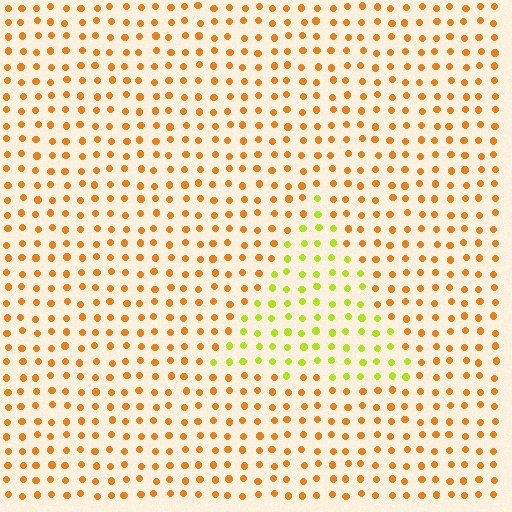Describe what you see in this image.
The image is filled with small orange elements in a uniform arrangement. A triangle-shaped region is visible where the elements are tinted to a slightly different hue, forming a subtle color boundary.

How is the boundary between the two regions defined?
The boundary is defined purely by a slight shift in hue (about 48 degrees). Spacing, size, and orientation are identical on both sides.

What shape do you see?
I see a triangle.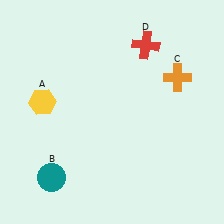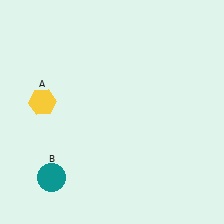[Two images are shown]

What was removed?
The red cross (D), the orange cross (C) were removed in Image 2.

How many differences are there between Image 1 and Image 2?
There are 2 differences between the two images.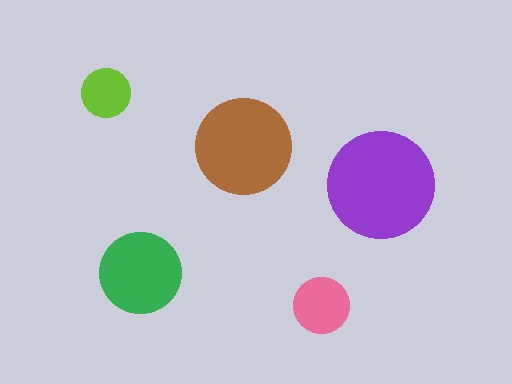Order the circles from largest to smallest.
the purple one, the brown one, the green one, the pink one, the lime one.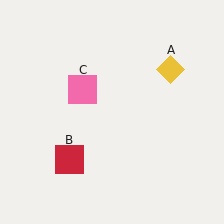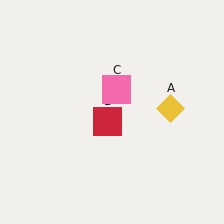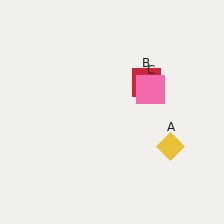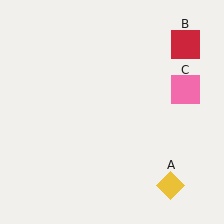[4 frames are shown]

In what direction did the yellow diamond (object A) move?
The yellow diamond (object A) moved down.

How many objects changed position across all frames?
3 objects changed position: yellow diamond (object A), red square (object B), pink square (object C).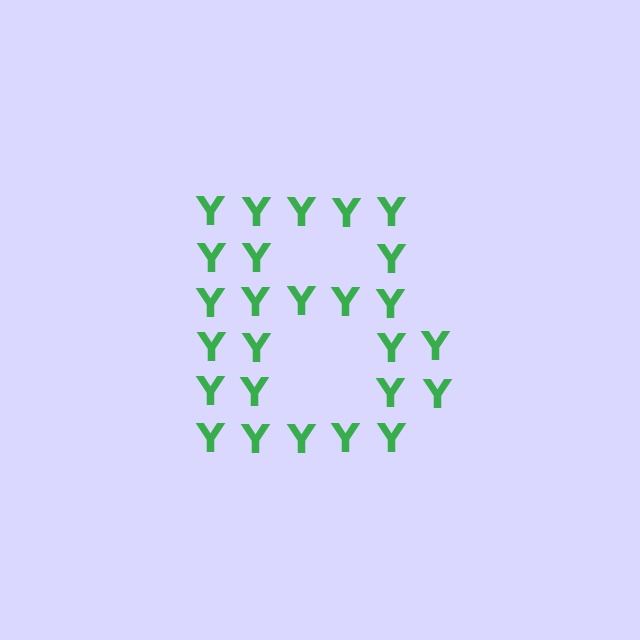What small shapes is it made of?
It is made of small letter Y's.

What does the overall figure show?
The overall figure shows the letter B.